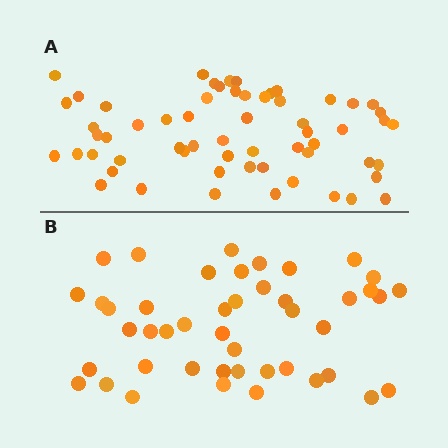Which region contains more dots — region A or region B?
Region A (the top region) has more dots.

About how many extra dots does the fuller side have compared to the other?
Region A has approximately 15 more dots than region B.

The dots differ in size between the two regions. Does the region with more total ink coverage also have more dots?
No. Region B has more total ink coverage because its dots are larger, but region A actually contains more individual dots. Total area can be misleading — the number of items is what matters here.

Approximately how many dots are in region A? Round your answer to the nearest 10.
About 60 dots.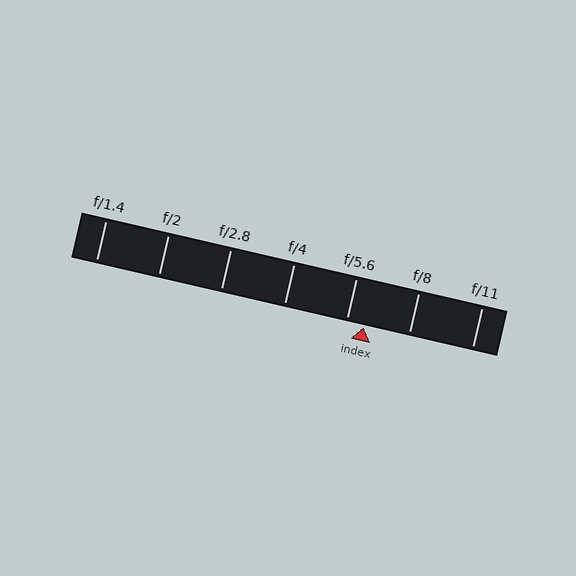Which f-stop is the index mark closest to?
The index mark is closest to f/5.6.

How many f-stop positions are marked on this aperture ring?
There are 7 f-stop positions marked.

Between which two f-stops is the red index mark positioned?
The index mark is between f/5.6 and f/8.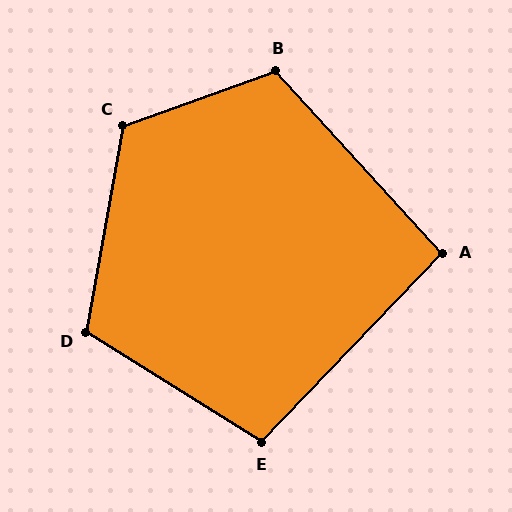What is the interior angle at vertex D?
Approximately 112 degrees (obtuse).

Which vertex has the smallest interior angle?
A, at approximately 94 degrees.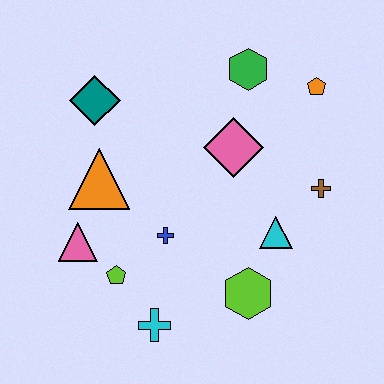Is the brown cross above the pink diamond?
No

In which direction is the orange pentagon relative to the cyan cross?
The orange pentagon is above the cyan cross.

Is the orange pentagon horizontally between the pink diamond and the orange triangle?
No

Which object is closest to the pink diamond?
The green hexagon is closest to the pink diamond.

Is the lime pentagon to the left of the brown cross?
Yes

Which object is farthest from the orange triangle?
The orange pentagon is farthest from the orange triangle.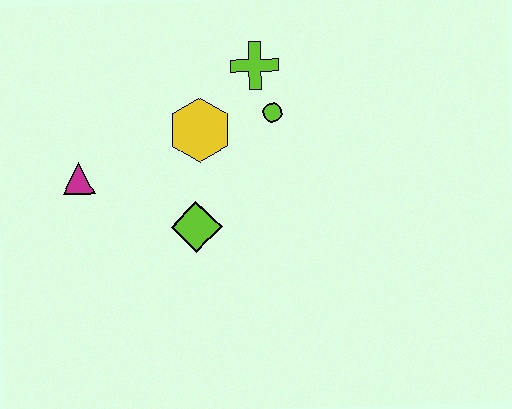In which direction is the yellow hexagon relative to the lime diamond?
The yellow hexagon is above the lime diamond.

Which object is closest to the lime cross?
The lime circle is closest to the lime cross.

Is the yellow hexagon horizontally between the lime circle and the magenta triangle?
Yes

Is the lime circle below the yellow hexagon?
No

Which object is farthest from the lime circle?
The magenta triangle is farthest from the lime circle.